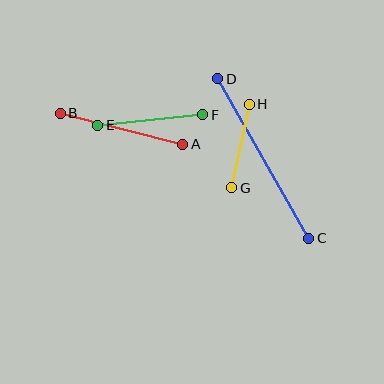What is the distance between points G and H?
The distance is approximately 85 pixels.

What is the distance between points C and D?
The distance is approximately 184 pixels.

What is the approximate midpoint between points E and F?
The midpoint is at approximately (150, 120) pixels.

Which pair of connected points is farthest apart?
Points C and D are farthest apart.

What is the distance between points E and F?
The distance is approximately 106 pixels.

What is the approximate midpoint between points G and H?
The midpoint is at approximately (241, 146) pixels.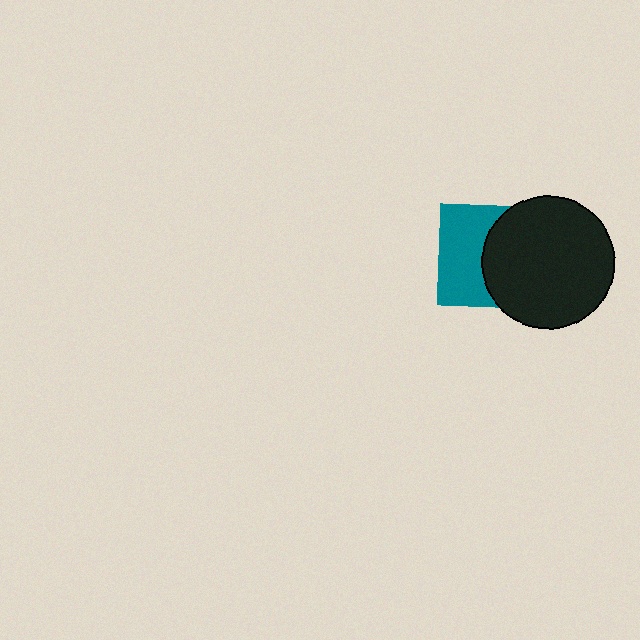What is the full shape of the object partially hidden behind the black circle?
The partially hidden object is a teal square.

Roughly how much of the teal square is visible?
About half of it is visible (roughly 50%).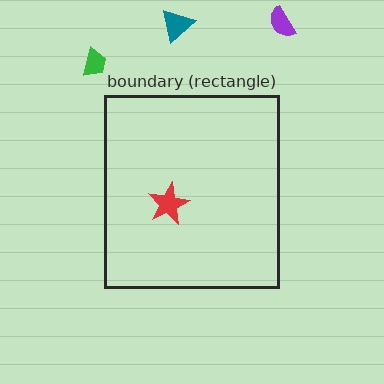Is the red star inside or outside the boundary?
Inside.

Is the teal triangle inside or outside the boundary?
Outside.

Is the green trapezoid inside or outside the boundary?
Outside.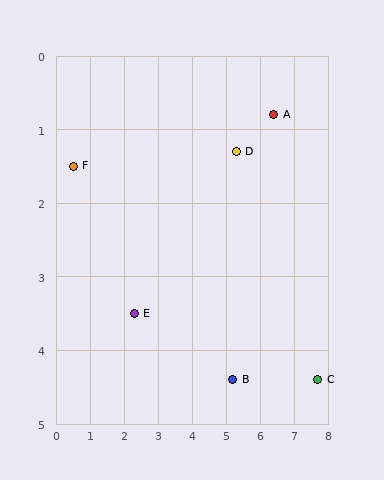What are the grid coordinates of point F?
Point F is at approximately (0.5, 1.5).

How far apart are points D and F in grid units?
Points D and F are about 4.8 grid units apart.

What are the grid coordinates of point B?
Point B is at approximately (5.2, 4.4).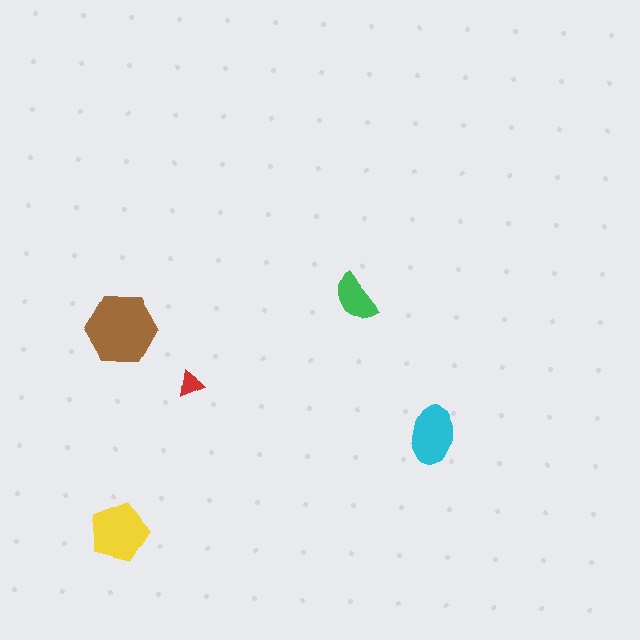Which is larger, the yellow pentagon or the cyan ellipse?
The yellow pentagon.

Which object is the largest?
The brown hexagon.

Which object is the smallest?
The red triangle.